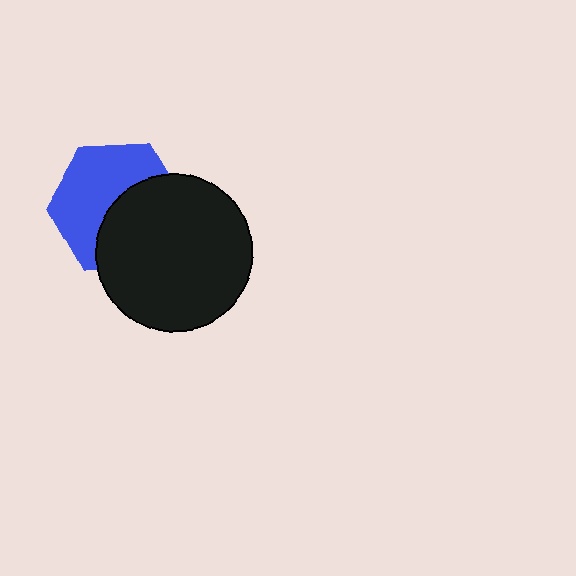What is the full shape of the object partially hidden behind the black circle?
The partially hidden object is a blue hexagon.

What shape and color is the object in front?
The object in front is a black circle.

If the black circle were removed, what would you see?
You would see the complete blue hexagon.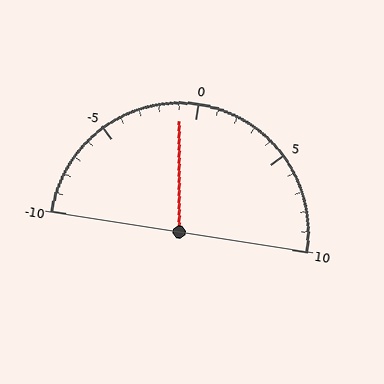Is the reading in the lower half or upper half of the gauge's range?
The reading is in the lower half of the range (-10 to 10).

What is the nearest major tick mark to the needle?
The nearest major tick mark is 0.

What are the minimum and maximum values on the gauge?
The gauge ranges from -10 to 10.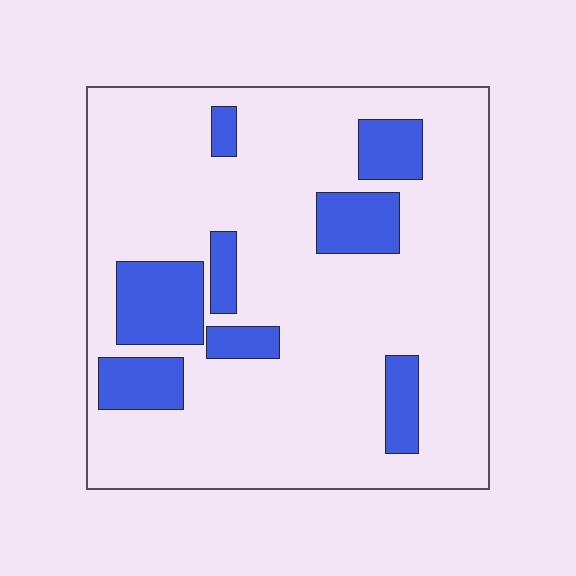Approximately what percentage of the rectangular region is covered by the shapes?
Approximately 20%.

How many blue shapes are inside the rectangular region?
8.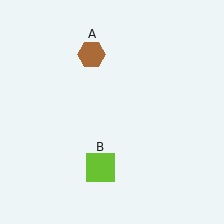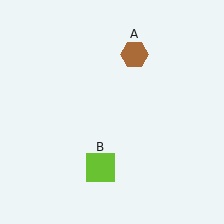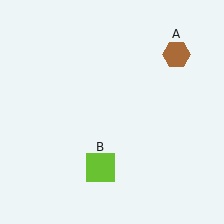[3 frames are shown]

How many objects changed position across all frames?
1 object changed position: brown hexagon (object A).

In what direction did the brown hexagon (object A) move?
The brown hexagon (object A) moved right.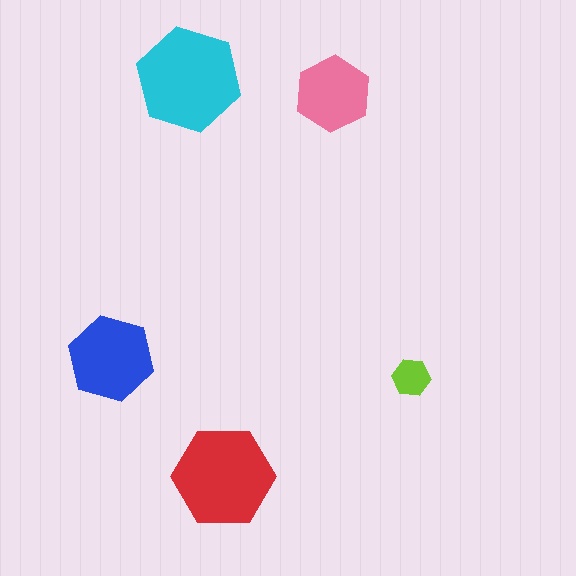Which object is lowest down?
The red hexagon is bottommost.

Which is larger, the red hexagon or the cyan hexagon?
The cyan one.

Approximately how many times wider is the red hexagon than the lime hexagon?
About 2.5 times wider.